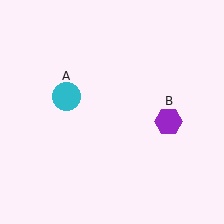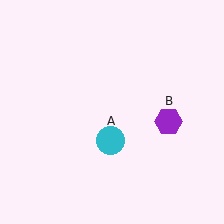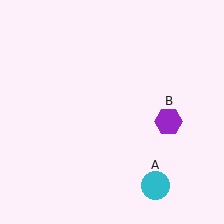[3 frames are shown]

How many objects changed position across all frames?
1 object changed position: cyan circle (object A).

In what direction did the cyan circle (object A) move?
The cyan circle (object A) moved down and to the right.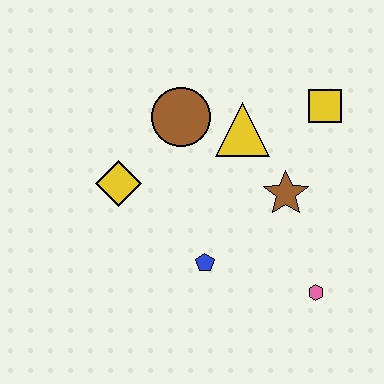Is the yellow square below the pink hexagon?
No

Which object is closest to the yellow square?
The yellow triangle is closest to the yellow square.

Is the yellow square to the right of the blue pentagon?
Yes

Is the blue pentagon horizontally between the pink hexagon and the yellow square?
No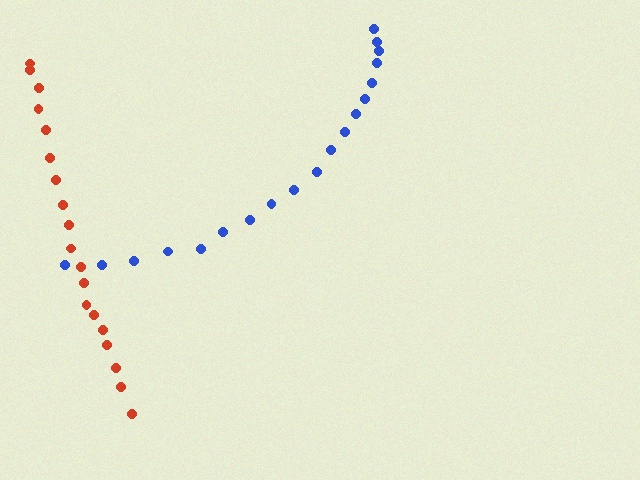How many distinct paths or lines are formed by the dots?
There are 2 distinct paths.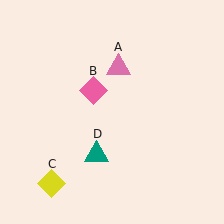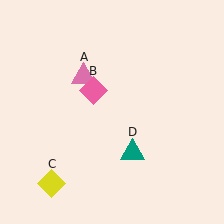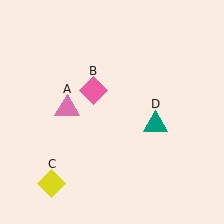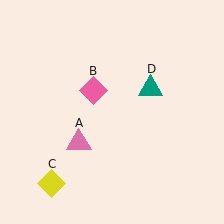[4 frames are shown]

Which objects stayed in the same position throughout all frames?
Pink diamond (object B) and yellow diamond (object C) remained stationary.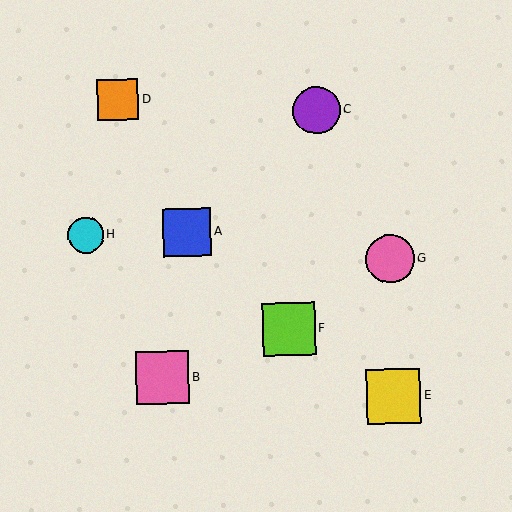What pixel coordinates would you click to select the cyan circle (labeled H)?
Click at (86, 235) to select the cyan circle H.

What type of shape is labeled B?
Shape B is a pink square.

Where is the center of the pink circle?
The center of the pink circle is at (390, 259).